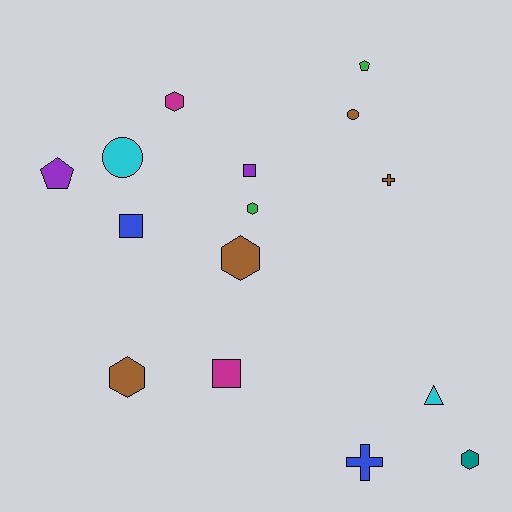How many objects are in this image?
There are 15 objects.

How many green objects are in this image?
There are 2 green objects.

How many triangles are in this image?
There is 1 triangle.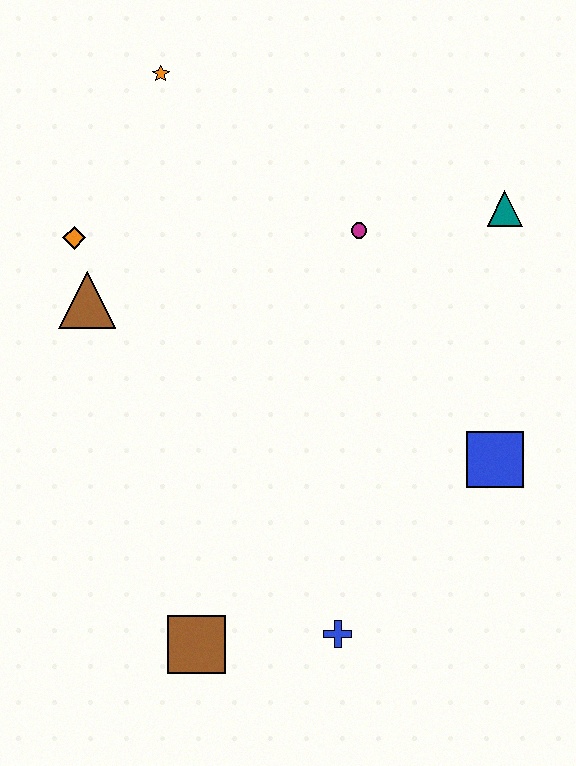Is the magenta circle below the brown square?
No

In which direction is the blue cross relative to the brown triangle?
The blue cross is below the brown triangle.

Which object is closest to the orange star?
The orange diamond is closest to the orange star.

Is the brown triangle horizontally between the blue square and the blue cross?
No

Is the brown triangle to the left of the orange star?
Yes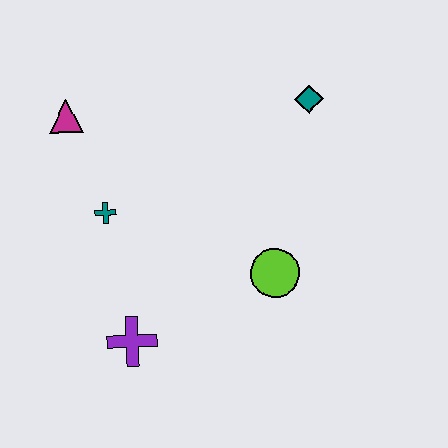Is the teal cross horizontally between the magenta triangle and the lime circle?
Yes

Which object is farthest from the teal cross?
The teal diamond is farthest from the teal cross.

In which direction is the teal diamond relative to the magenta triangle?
The teal diamond is to the right of the magenta triangle.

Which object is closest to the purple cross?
The teal cross is closest to the purple cross.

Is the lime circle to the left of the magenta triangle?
No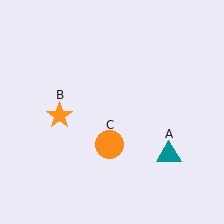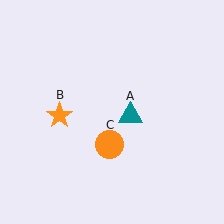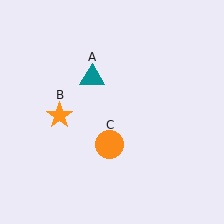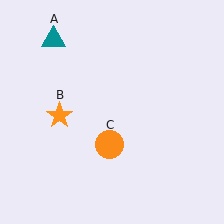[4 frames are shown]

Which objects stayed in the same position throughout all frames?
Orange star (object B) and orange circle (object C) remained stationary.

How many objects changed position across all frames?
1 object changed position: teal triangle (object A).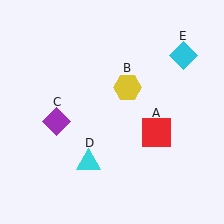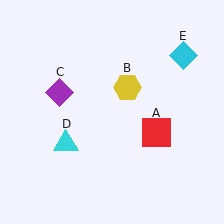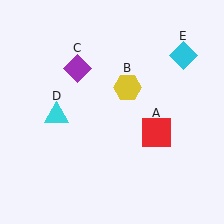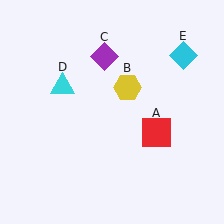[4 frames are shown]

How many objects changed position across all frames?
2 objects changed position: purple diamond (object C), cyan triangle (object D).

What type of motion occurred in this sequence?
The purple diamond (object C), cyan triangle (object D) rotated clockwise around the center of the scene.